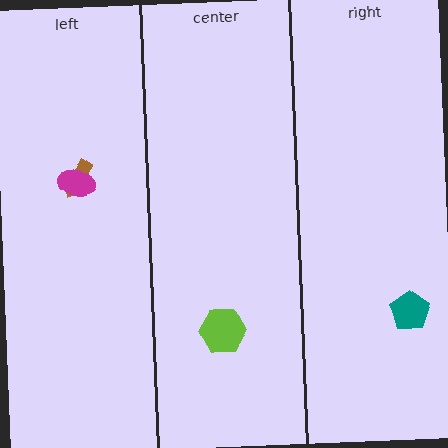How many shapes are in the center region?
1.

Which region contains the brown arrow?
The left region.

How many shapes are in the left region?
2.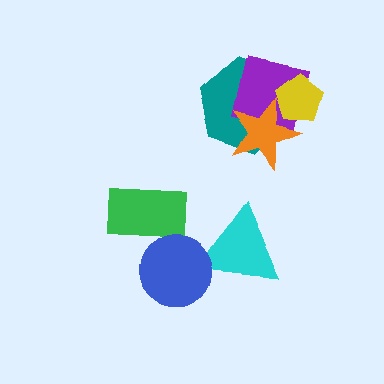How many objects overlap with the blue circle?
2 objects overlap with the blue circle.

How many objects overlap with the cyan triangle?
1 object overlaps with the cyan triangle.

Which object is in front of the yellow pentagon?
The orange star is in front of the yellow pentagon.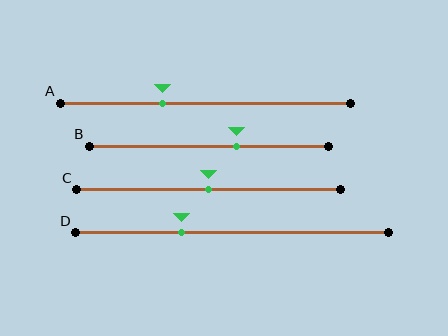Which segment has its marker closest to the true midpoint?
Segment C has its marker closest to the true midpoint.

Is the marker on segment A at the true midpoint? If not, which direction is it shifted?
No, the marker on segment A is shifted to the left by about 15% of the segment length.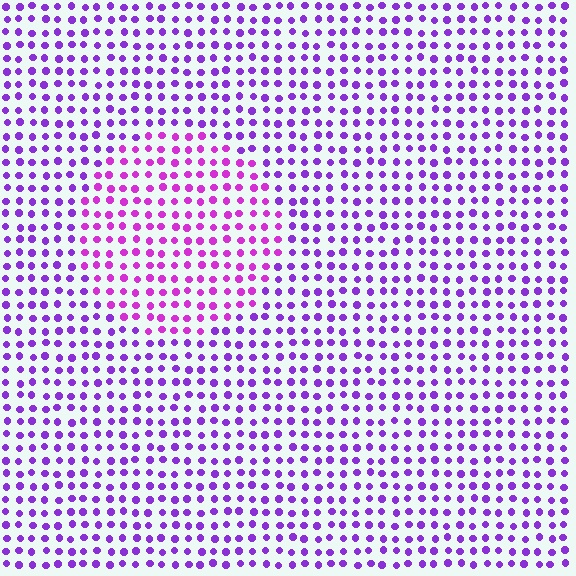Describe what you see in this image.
The image is filled with small purple elements in a uniform arrangement. A circle-shaped region is visible where the elements are tinted to a slightly different hue, forming a subtle color boundary.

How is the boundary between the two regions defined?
The boundary is defined purely by a slight shift in hue (about 27 degrees). Spacing, size, and orientation are identical on both sides.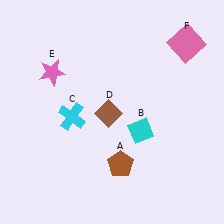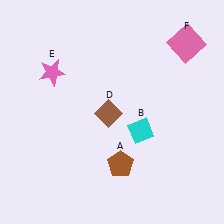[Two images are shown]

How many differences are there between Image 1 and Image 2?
There is 1 difference between the two images.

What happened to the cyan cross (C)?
The cyan cross (C) was removed in Image 2. It was in the bottom-left area of Image 1.